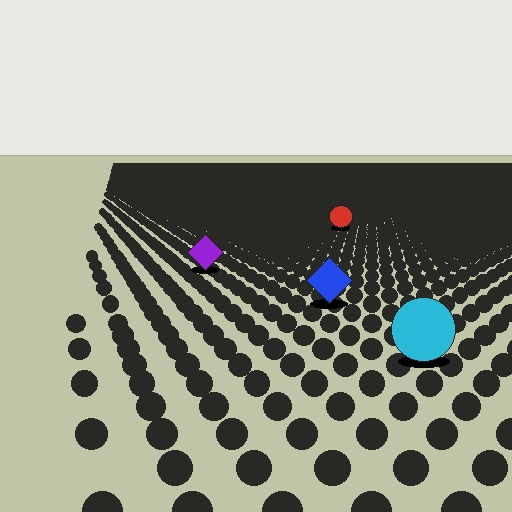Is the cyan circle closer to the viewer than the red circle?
Yes. The cyan circle is closer — you can tell from the texture gradient: the ground texture is coarser near it.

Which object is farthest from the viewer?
The red circle is farthest from the viewer. It appears smaller and the ground texture around it is denser.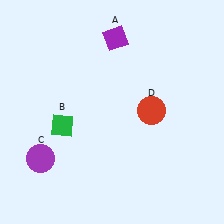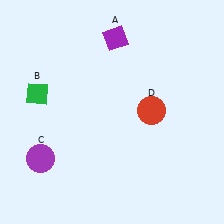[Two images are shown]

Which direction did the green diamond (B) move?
The green diamond (B) moved up.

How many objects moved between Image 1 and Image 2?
1 object moved between the two images.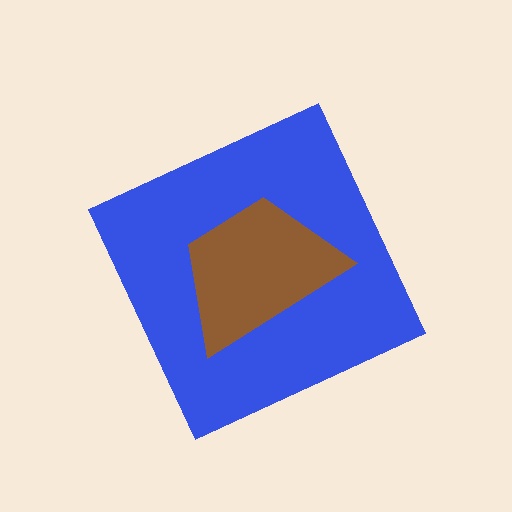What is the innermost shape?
The brown trapezoid.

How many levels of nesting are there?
2.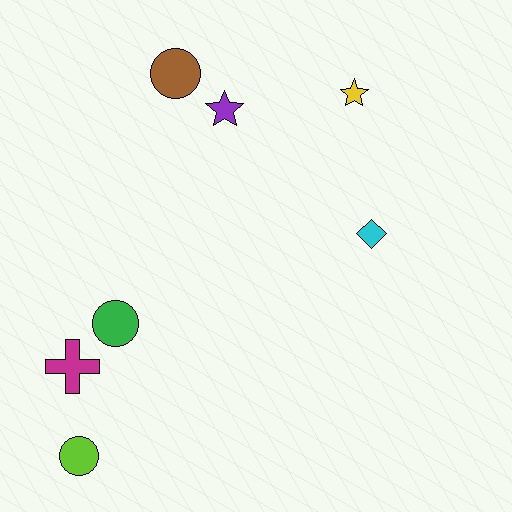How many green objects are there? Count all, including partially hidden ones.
There is 1 green object.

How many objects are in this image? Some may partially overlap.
There are 7 objects.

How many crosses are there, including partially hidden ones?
There is 1 cross.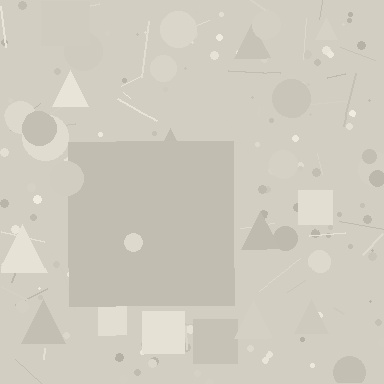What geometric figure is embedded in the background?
A square is embedded in the background.